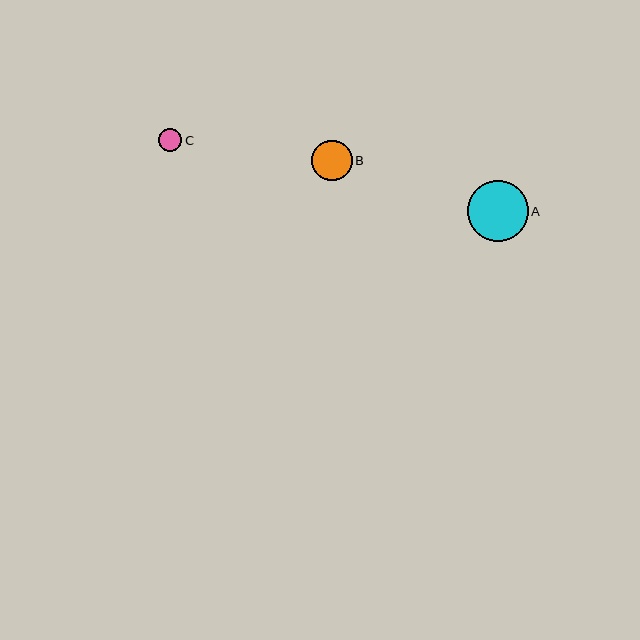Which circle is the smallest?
Circle C is the smallest with a size of approximately 24 pixels.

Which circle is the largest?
Circle A is the largest with a size of approximately 61 pixels.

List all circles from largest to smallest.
From largest to smallest: A, B, C.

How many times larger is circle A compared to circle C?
Circle A is approximately 2.6 times the size of circle C.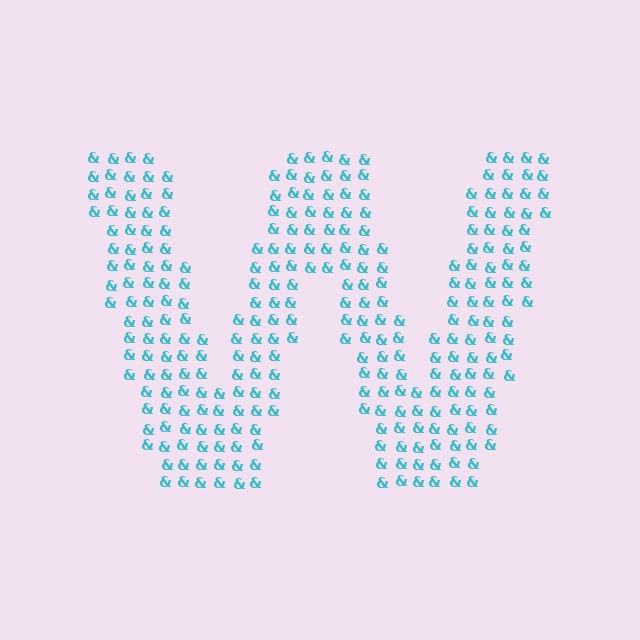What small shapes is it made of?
It is made of small ampersands.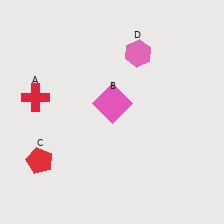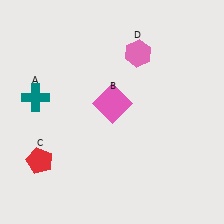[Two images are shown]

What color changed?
The cross (A) changed from red in Image 1 to teal in Image 2.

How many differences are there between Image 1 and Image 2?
There is 1 difference between the two images.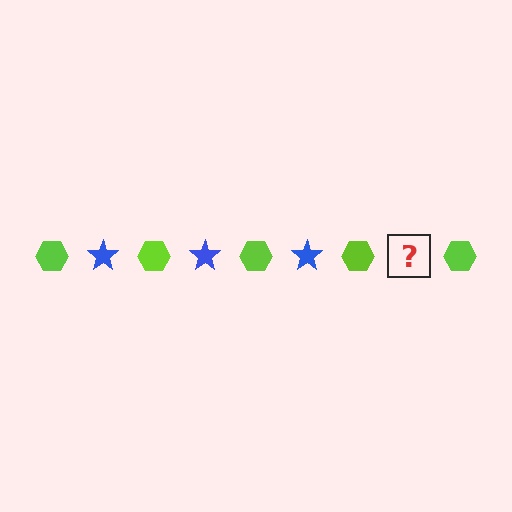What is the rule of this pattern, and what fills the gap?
The rule is that the pattern alternates between lime hexagon and blue star. The gap should be filled with a blue star.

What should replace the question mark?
The question mark should be replaced with a blue star.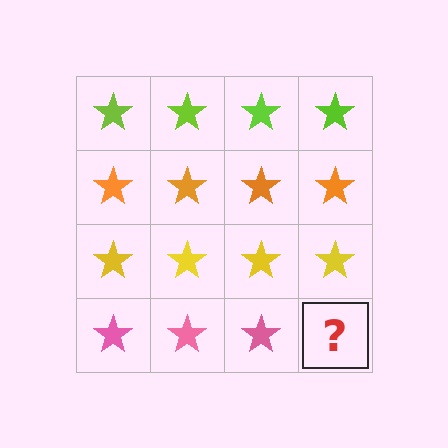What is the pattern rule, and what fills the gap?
The rule is that each row has a consistent color. The gap should be filled with a pink star.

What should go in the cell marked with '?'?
The missing cell should contain a pink star.